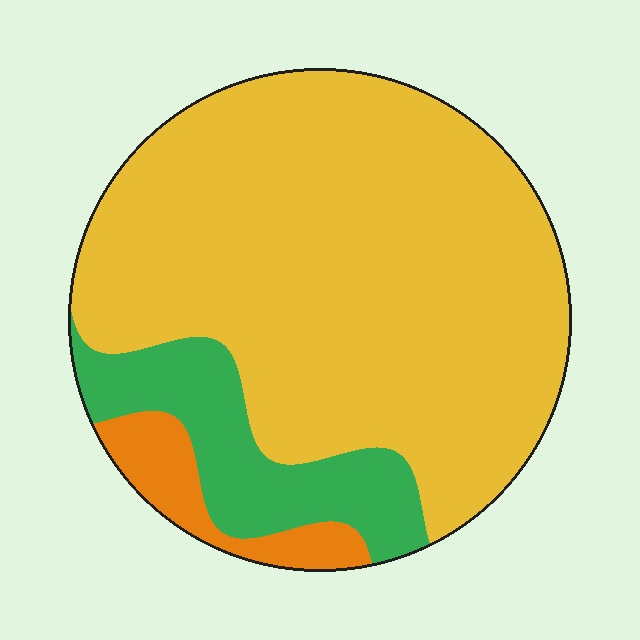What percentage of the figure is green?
Green covers about 15% of the figure.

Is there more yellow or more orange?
Yellow.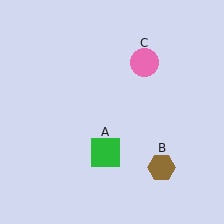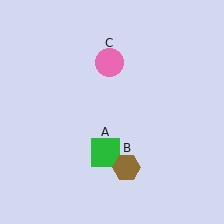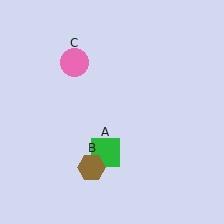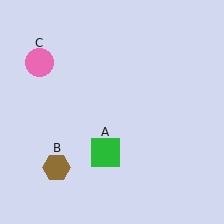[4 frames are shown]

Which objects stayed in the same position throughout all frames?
Green square (object A) remained stationary.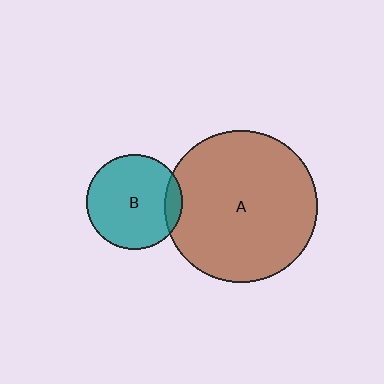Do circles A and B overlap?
Yes.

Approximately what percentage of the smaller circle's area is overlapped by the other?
Approximately 10%.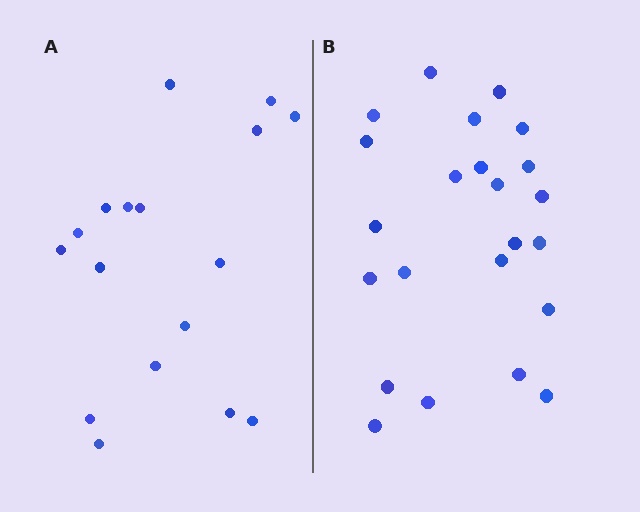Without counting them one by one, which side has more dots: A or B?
Region B (the right region) has more dots.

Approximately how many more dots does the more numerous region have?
Region B has about 6 more dots than region A.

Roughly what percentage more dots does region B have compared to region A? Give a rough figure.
About 35% more.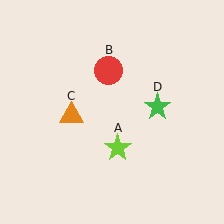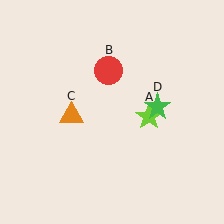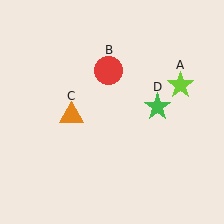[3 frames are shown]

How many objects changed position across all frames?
1 object changed position: lime star (object A).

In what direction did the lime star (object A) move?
The lime star (object A) moved up and to the right.